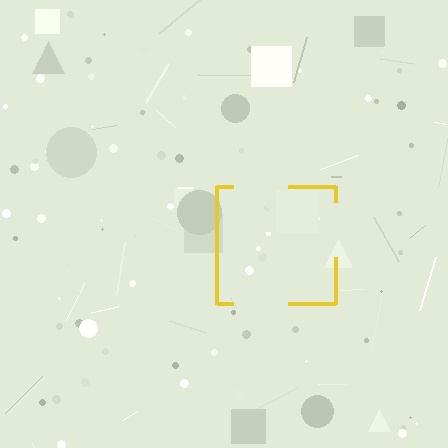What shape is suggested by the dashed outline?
The dashed outline suggests a square.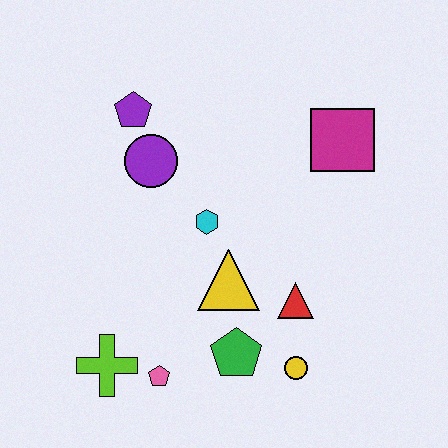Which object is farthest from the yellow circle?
The purple pentagon is farthest from the yellow circle.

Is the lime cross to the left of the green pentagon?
Yes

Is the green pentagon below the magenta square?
Yes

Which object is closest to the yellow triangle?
The cyan hexagon is closest to the yellow triangle.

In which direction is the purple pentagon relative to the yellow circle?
The purple pentagon is above the yellow circle.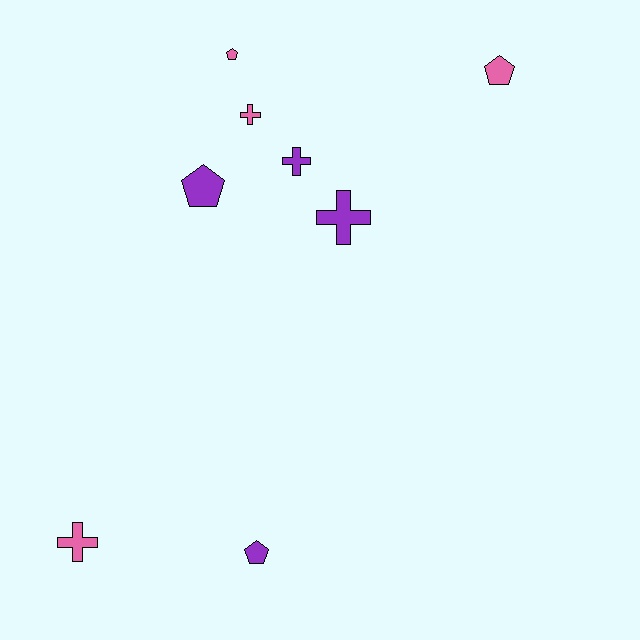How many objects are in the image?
There are 8 objects.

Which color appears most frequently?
Pink, with 4 objects.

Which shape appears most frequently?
Pentagon, with 4 objects.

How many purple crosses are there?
There are 2 purple crosses.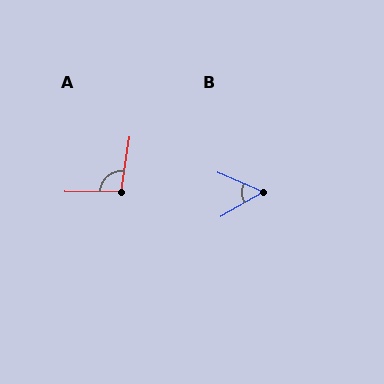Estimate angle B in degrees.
Approximately 52 degrees.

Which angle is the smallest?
B, at approximately 52 degrees.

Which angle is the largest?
A, at approximately 98 degrees.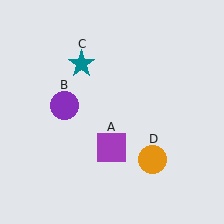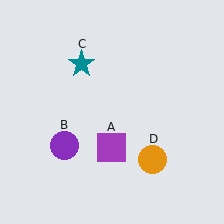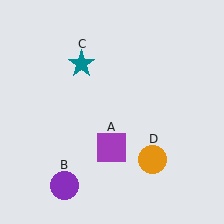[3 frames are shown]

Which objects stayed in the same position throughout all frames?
Purple square (object A) and teal star (object C) and orange circle (object D) remained stationary.